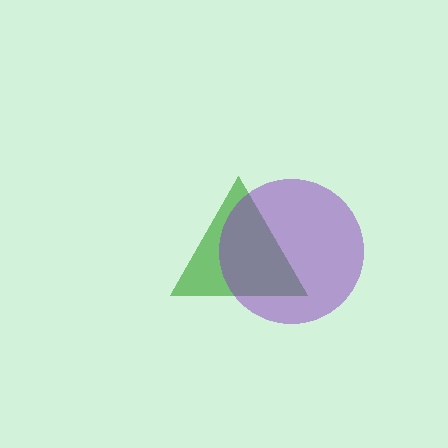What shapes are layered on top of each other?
The layered shapes are: a green triangle, a purple circle.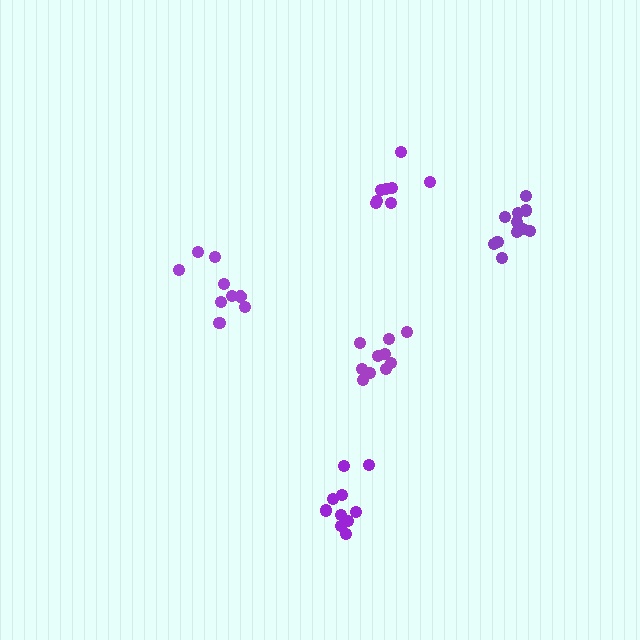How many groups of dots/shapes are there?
There are 5 groups.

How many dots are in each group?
Group 1: 10 dots, Group 2: 9 dots, Group 3: 11 dots, Group 4: 10 dots, Group 5: 8 dots (48 total).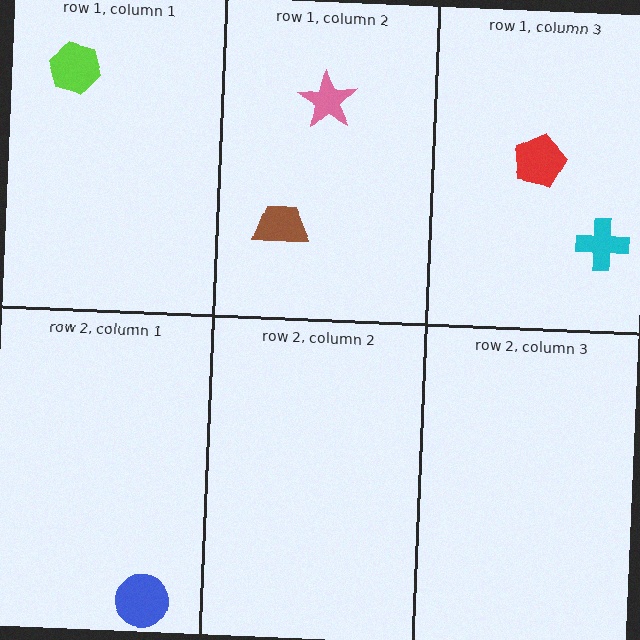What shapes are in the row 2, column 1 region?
The blue circle.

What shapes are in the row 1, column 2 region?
The pink star, the brown trapezoid.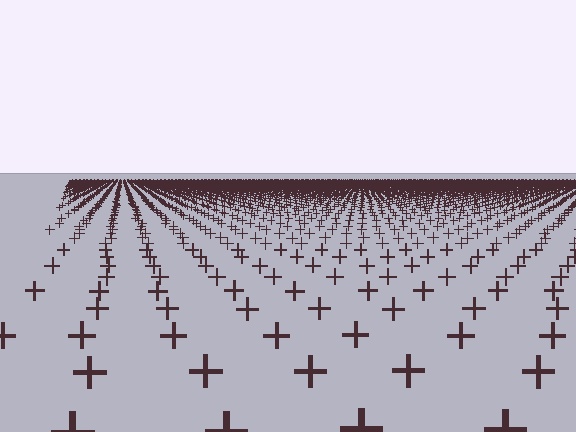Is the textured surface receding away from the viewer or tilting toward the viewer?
The surface is receding away from the viewer. Texture elements get smaller and denser toward the top.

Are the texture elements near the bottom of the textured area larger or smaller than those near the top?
Larger. Near the bottom, elements are closer to the viewer and appear at a bigger on-screen size.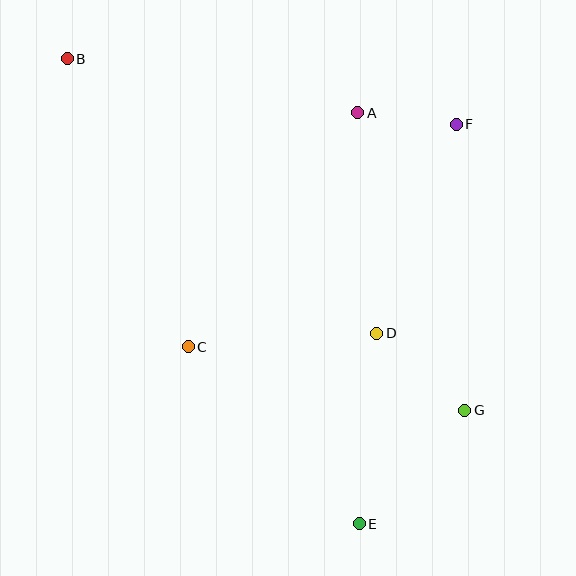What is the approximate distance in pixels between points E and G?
The distance between E and G is approximately 155 pixels.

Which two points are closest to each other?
Points A and F are closest to each other.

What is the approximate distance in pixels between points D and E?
The distance between D and E is approximately 191 pixels.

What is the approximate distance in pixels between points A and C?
The distance between A and C is approximately 289 pixels.